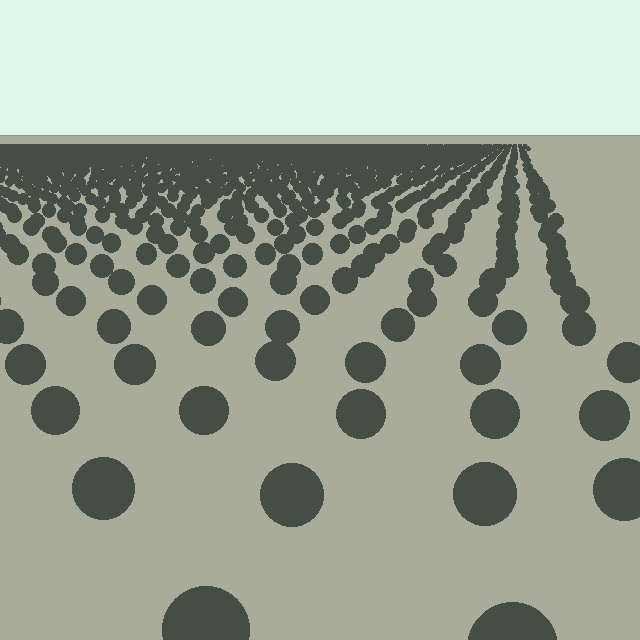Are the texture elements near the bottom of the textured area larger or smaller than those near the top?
Larger. Near the bottom, elements are closer to the viewer and appear at a bigger on-screen size.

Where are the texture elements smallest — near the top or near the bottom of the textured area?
Near the top.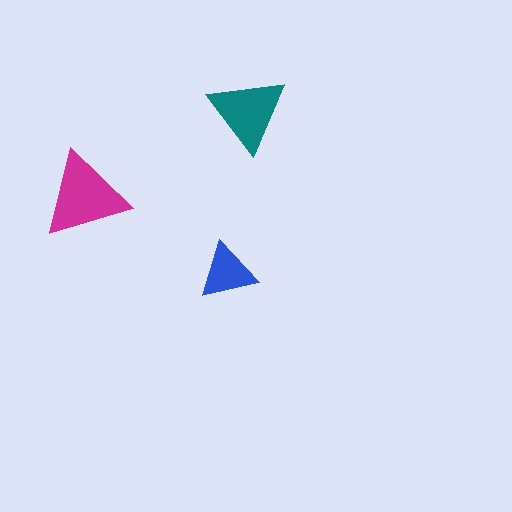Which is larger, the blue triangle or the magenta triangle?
The magenta one.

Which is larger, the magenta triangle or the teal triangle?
The magenta one.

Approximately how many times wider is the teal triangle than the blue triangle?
About 1.5 times wider.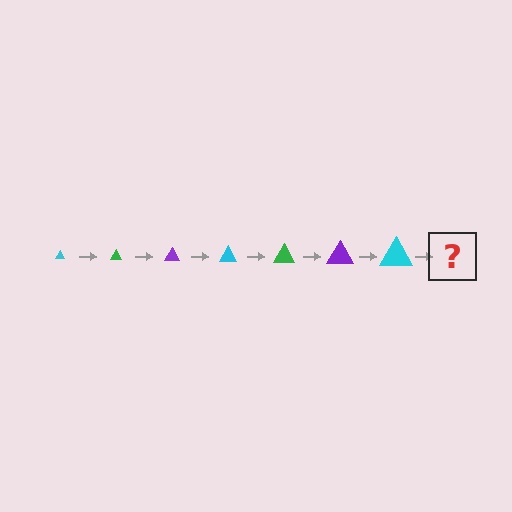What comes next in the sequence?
The next element should be a green triangle, larger than the previous one.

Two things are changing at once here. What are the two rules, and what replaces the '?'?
The two rules are that the triangle grows larger each step and the color cycles through cyan, green, and purple. The '?' should be a green triangle, larger than the previous one.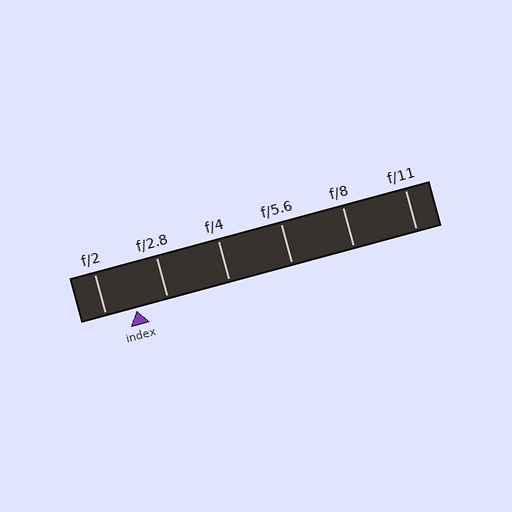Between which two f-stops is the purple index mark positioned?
The index mark is between f/2 and f/2.8.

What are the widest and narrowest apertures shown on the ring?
The widest aperture shown is f/2 and the narrowest is f/11.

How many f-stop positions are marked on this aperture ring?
There are 6 f-stop positions marked.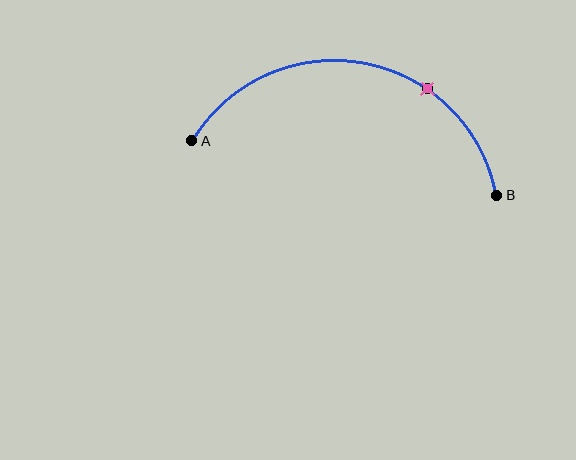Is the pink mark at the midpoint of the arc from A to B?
No. The pink mark lies on the arc but is closer to endpoint B. The arc midpoint would be at the point on the curve equidistant along the arc from both A and B.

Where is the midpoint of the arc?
The arc midpoint is the point on the curve farthest from the straight line joining A and B. It sits above that line.